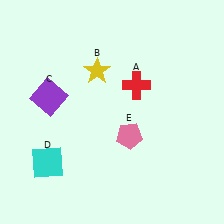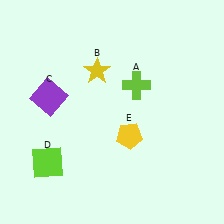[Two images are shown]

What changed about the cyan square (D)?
In Image 1, D is cyan. In Image 2, it changed to lime.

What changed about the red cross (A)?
In Image 1, A is red. In Image 2, it changed to lime.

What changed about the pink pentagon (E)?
In Image 1, E is pink. In Image 2, it changed to yellow.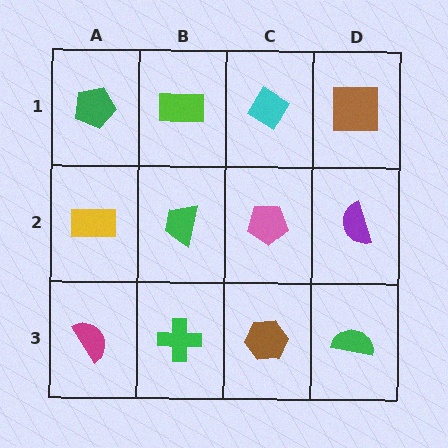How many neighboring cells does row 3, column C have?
3.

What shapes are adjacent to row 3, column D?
A purple semicircle (row 2, column D), a brown hexagon (row 3, column C).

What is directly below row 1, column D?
A purple semicircle.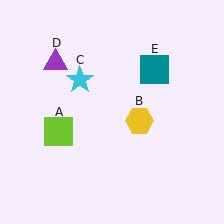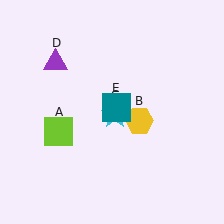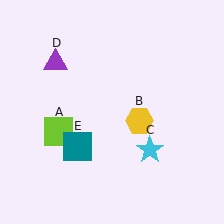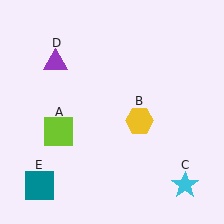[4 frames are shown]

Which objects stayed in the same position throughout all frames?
Lime square (object A) and yellow hexagon (object B) and purple triangle (object D) remained stationary.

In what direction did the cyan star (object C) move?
The cyan star (object C) moved down and to the right.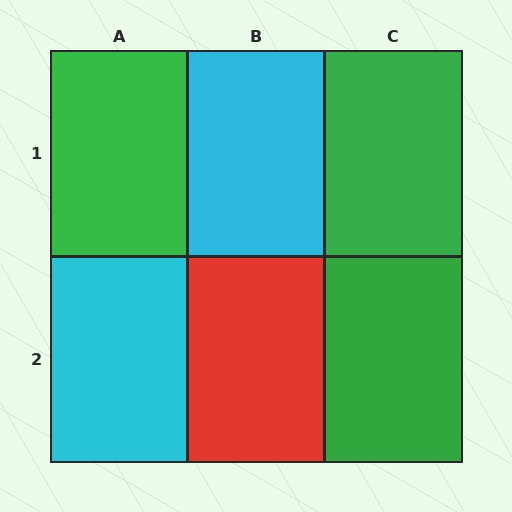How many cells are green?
3 cells are green.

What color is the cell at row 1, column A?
Green.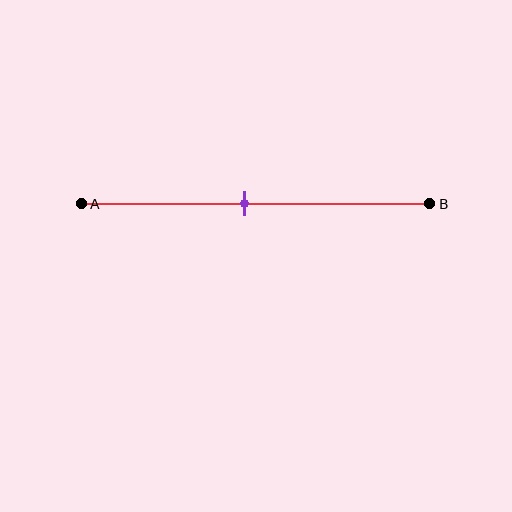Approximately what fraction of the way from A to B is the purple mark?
The purple mark is approximately 45% of the way from A to B.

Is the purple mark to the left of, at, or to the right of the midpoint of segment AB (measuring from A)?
The purple mark is to the left of the midpoint of segment AB.